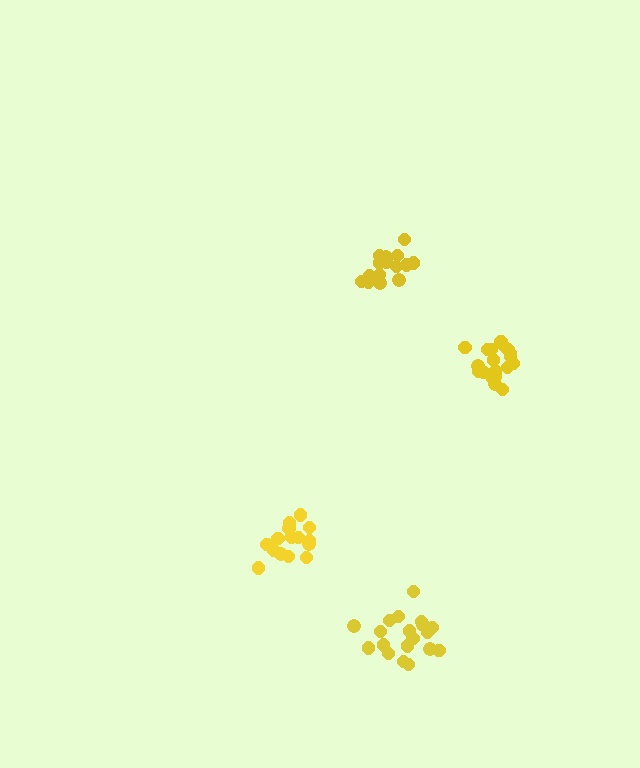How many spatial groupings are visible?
There are 4 spatial groupings.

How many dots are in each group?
Group 1: 15 dots, Group 2: 20 dots, Group 3: 16 dots, Group 4: 19 dots (70 total).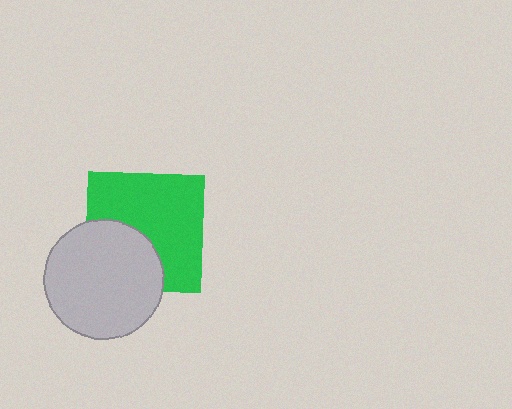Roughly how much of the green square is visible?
About half of it is visible (roughly 64%).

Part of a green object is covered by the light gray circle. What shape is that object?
It is a square.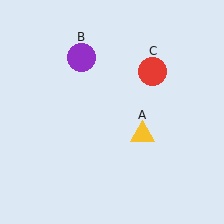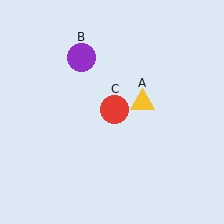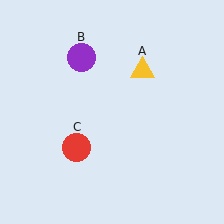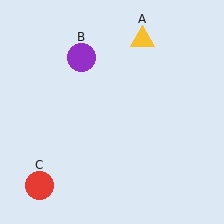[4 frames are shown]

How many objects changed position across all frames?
2 objects changed position: yellow triangle (object A), red circle (object C).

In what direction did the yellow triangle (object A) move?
The yellow triangle (object A) moved up.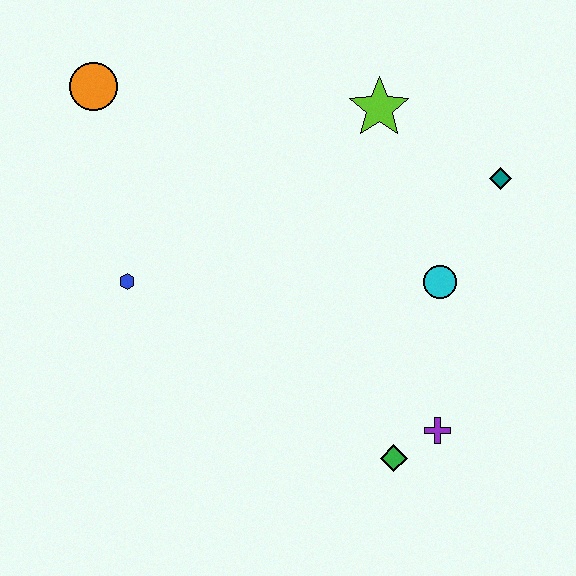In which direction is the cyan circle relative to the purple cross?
The cyan circle is above the purple cross.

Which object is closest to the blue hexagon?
The orange circle is closest to the blue hexagon.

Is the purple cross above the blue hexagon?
No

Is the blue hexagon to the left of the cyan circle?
Yes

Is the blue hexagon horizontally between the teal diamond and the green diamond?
No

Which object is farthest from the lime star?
The green diamond is farthest from the lime star.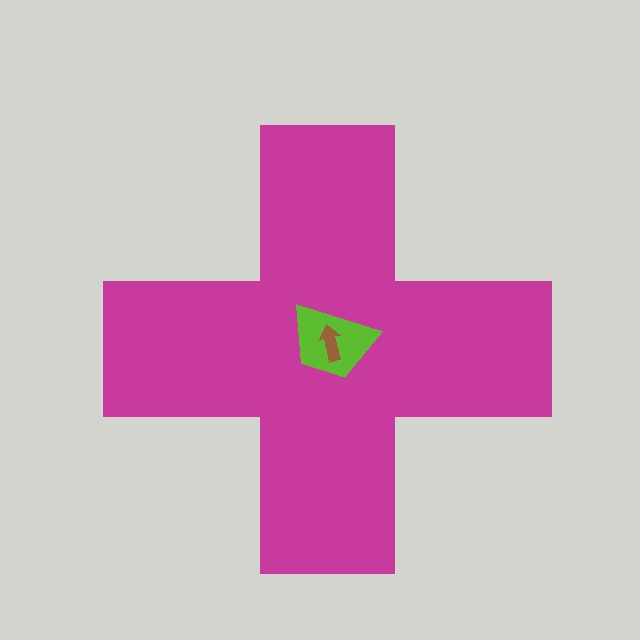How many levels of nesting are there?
3.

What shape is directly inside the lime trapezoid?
The brown arrow.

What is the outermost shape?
The magenta cross.